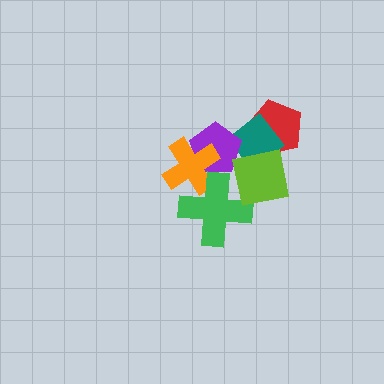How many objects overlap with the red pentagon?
2 objects overlap with the red pentagon.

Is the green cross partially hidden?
Yes, it is partially covered by another shape.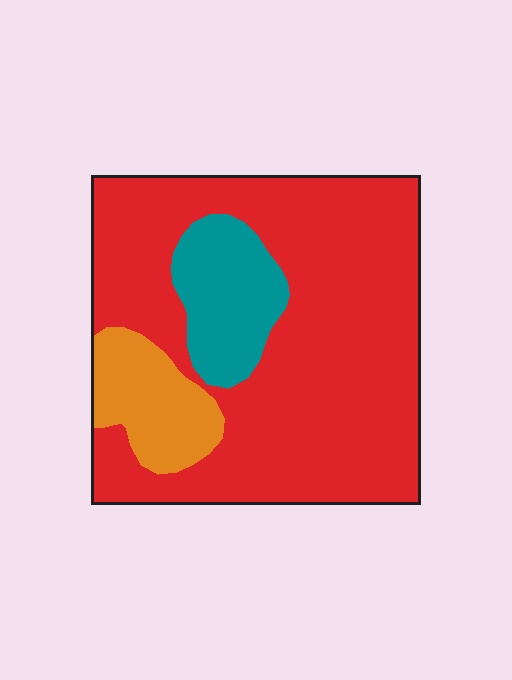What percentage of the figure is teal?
Teal takes up about one eighth (1/8) of the figure.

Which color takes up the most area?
Red, at roughly 75%.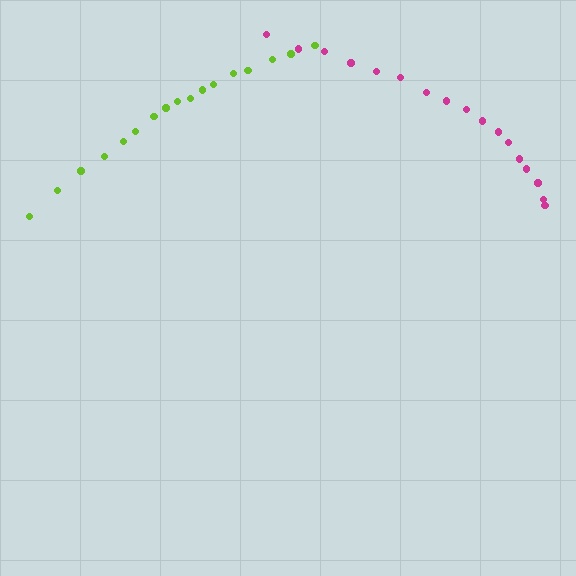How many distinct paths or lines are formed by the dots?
There are 2 distinct paths.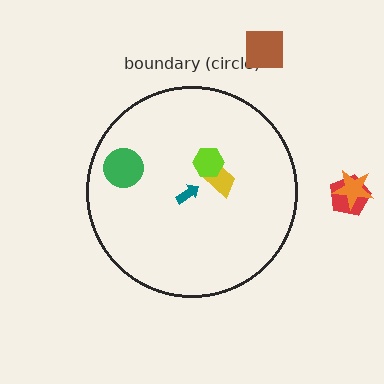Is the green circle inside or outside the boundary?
Inside.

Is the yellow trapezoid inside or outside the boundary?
Inside.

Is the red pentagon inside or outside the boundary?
Outside.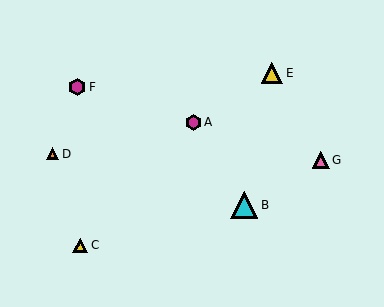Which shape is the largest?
The cyan triangle (labeled B) is the largest.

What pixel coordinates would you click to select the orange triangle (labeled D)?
Click at (53, 154) to select the orange triangle D.